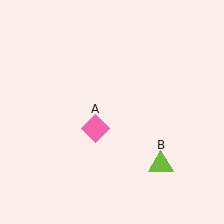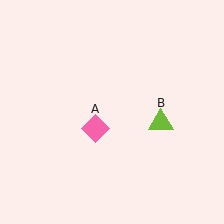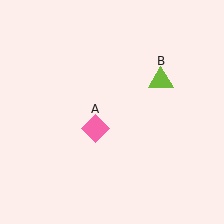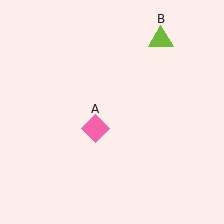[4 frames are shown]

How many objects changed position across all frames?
1 object changed position: lime triangle (object B).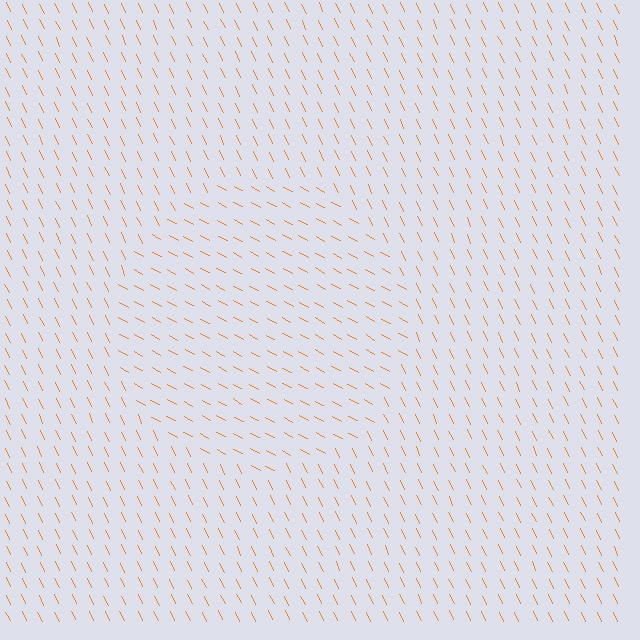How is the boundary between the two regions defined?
The boundary is defined purely by a change in line orientation (approximately 36 degrees difference). All lines are the same color and thickness.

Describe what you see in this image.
The image is filled with small orange line segments. A circle region in the image has lines oriented differently from the surrounding lines, creating a visible texture boundary.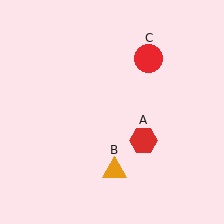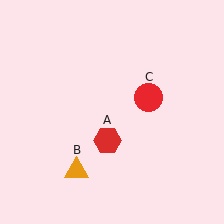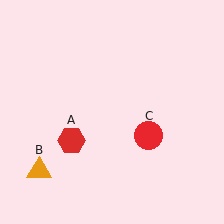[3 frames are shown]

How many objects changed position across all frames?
3 objects changed position: red hexagon (object A), orange triangle (object B), red circle (object C).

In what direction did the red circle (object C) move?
The red circle (object C) moved down.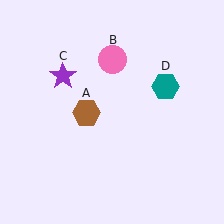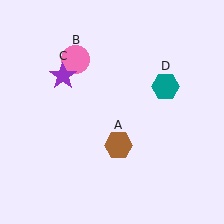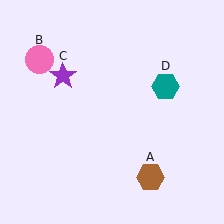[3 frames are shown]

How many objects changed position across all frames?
2 objects changed position: brown hexagon (object A), pink circle (object B).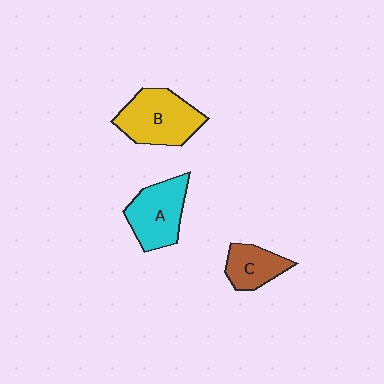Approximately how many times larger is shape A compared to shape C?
Approximately 1.5 times.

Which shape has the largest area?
Shape B (yellow).